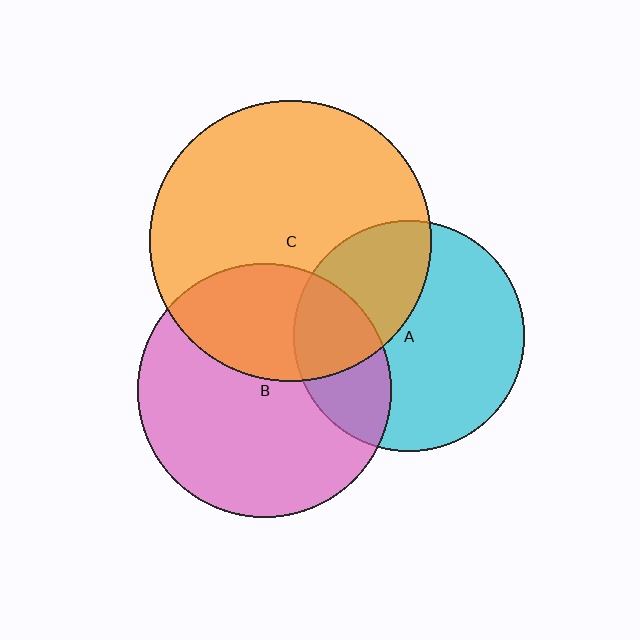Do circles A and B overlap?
Yes.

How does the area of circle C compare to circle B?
Approximately 1.2 times.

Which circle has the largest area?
Circle C (orange).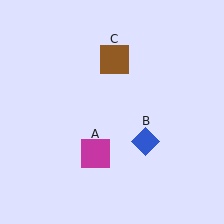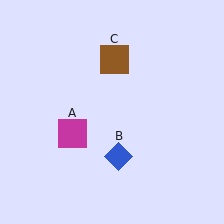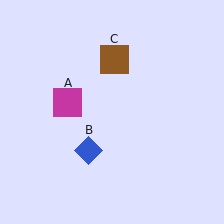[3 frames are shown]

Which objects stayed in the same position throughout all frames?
Brown square (object C) remained stationary.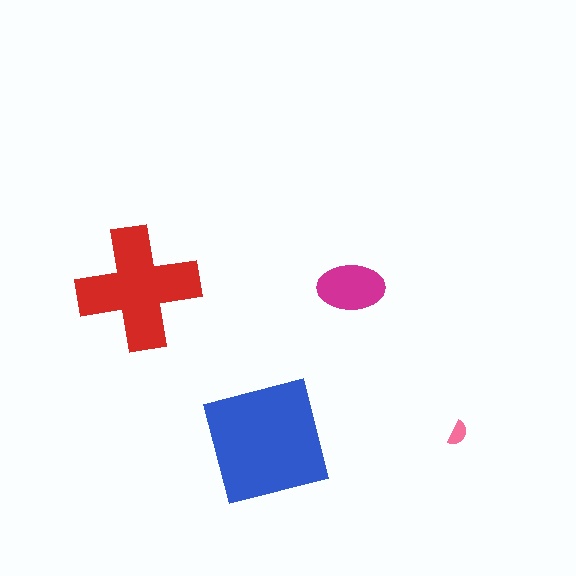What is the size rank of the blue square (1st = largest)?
1st.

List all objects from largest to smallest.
The blue square, the red cross, the magenta ellipse, the pink semicircle.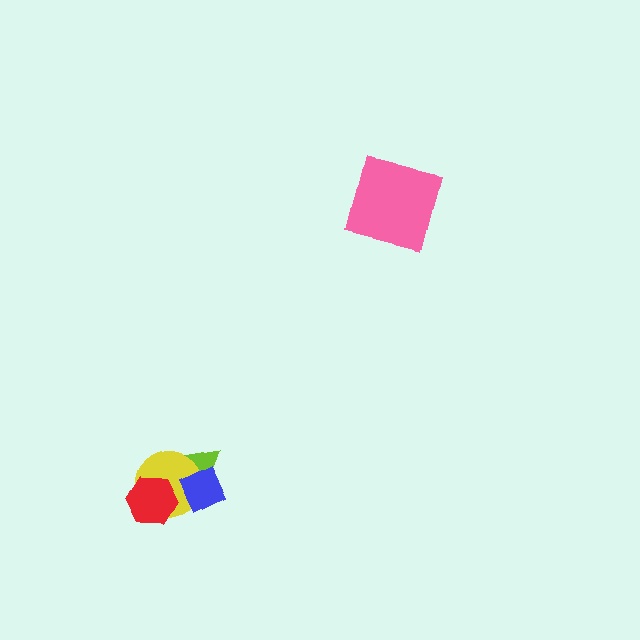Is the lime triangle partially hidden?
Yes, it is partially covered by another shape.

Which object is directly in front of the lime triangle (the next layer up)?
The yellow circle is directly in front of the lime triangle.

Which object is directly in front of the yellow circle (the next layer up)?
The blue diamond is directly in front of the yellow circle.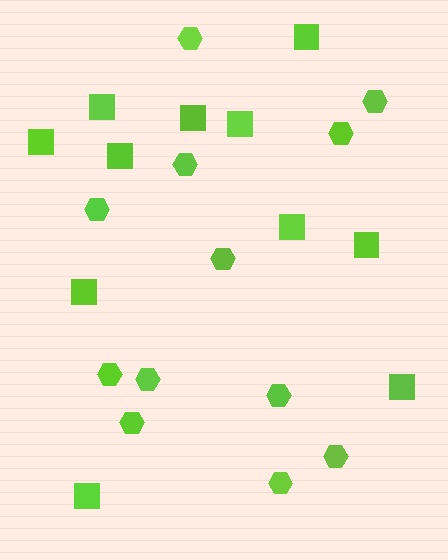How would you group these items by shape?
There are 2 groups: one group of squares (11) and one group of hexagons (12).